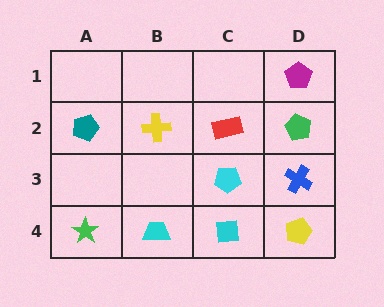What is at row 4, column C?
A cyan square.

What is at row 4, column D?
A yellow pentagon.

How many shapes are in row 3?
2 shapes.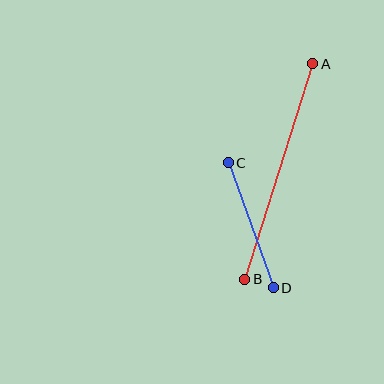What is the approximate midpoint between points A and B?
The midpoint is at approximately (279, 171) pixels.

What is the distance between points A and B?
The distance is approximately 226 pixels.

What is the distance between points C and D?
The distance is approximately 133 pixels.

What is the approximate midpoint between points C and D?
The midpoint is at approximately (251, 225) pixels.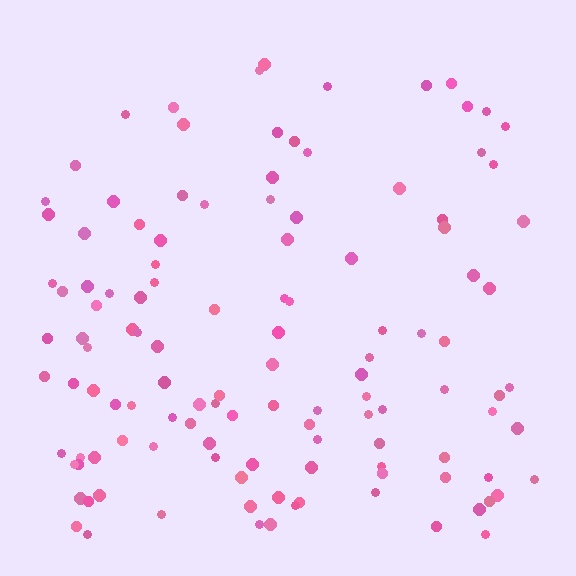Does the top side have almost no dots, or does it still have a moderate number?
Still a moderate number, just noticeably fewer than the bottom.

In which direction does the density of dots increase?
From top to bottom, with the bottom side densest.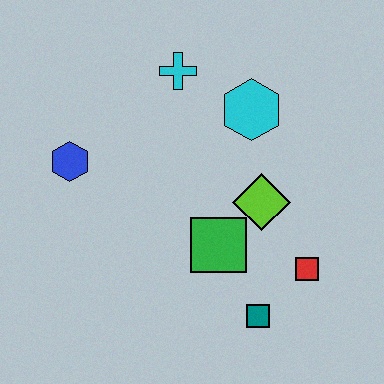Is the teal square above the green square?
No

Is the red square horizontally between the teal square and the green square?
No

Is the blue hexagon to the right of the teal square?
No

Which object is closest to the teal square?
The red square is closest to the teal square.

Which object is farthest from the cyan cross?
The teal square is farthest from the cyan cross.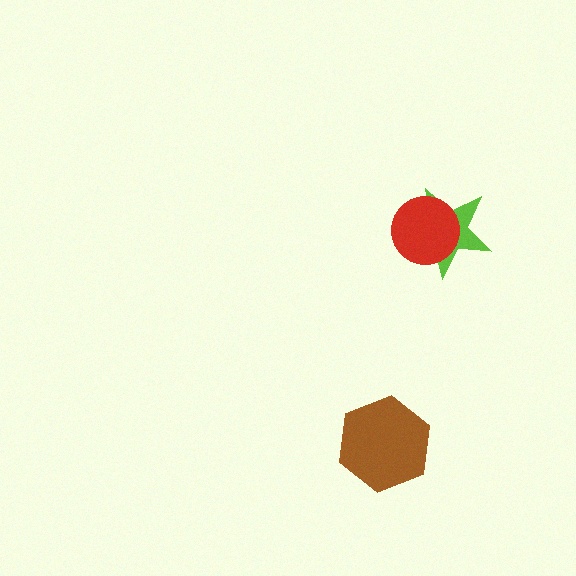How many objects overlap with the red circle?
1 object overlaps with the red circle.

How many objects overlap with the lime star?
1 object overlaps with the lime star.